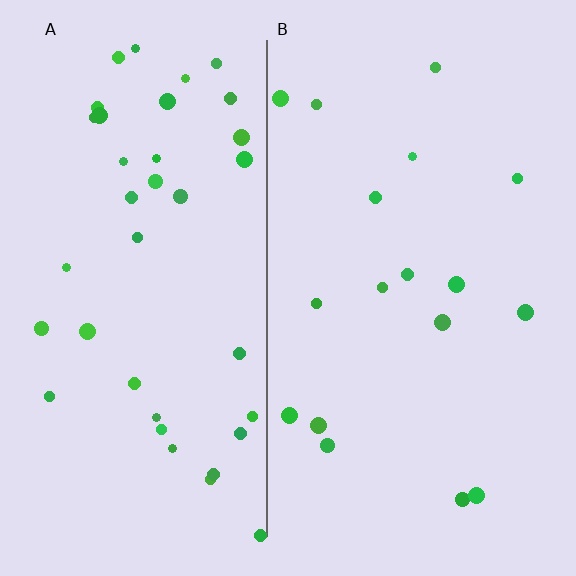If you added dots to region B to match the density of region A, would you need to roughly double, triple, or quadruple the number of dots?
Approximately double.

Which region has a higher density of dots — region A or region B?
A (the left).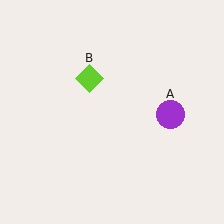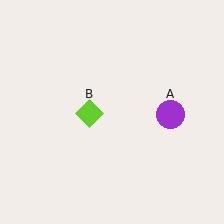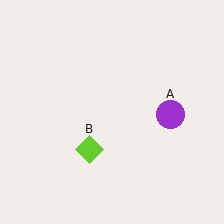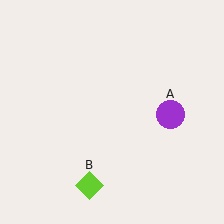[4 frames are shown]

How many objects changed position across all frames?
1 object changed position: lime diamond (object B).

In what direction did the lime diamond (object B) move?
The lime diamond (object B) moved down.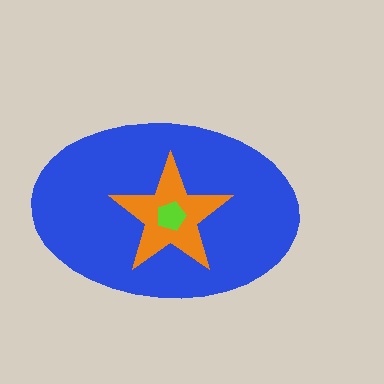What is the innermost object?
The lime pentagon.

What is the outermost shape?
The blue ellipse.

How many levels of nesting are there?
3.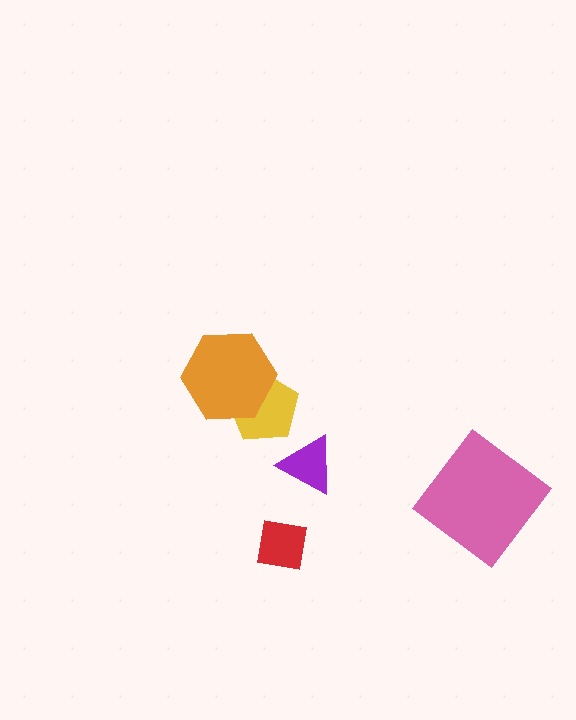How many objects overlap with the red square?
0 objects overlap with the red square.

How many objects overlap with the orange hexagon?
1 object overlaps with the orange hexagon.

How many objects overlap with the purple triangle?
0 objects overlap with the purple triangle.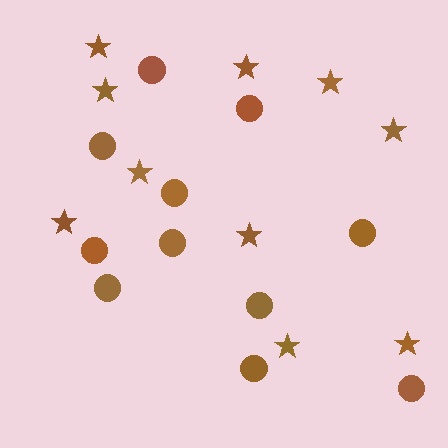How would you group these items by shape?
There are 2 groups: one group of stars (10) and one group of circles (11).